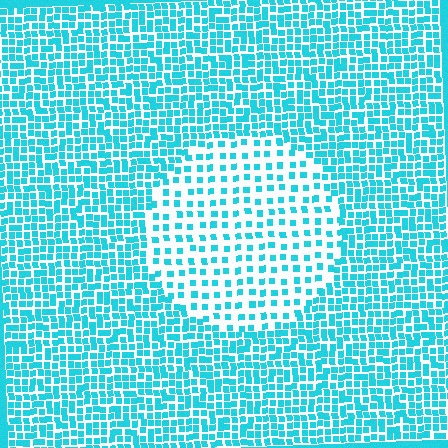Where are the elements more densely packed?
The elements are more densely packed outside the circle boundary.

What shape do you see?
I see a circle.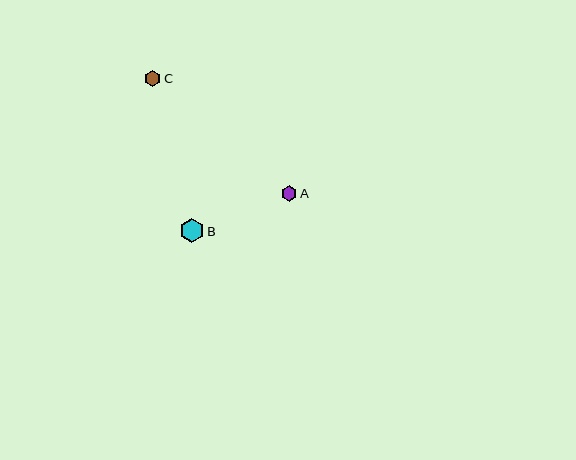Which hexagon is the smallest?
Hexagon A is the smallest with a size of approximately 15 pixels.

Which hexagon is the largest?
Hexagon B is the largest with a size of approximately 25 pixels.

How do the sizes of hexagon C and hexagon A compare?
Hexagon C and hexagon A are approximately the same size.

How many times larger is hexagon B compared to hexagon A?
Hexagon B is approximately 1.6 times the size of hexagon A.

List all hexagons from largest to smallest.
From largest to smallest: B, C, A.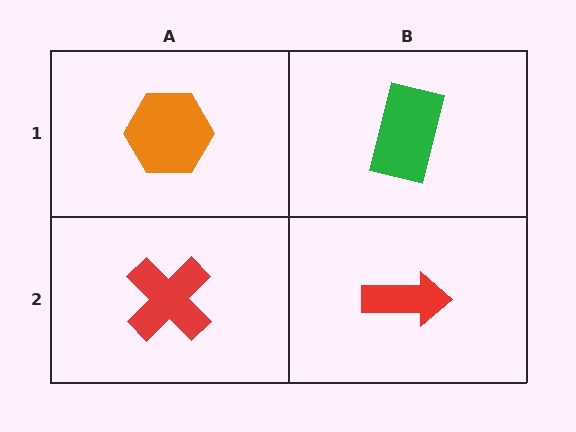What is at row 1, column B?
A green rectangle.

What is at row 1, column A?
An orange hexagon.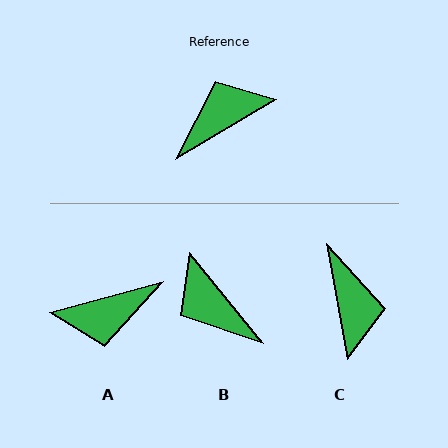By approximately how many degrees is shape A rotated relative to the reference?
Approximately 165 degrees counter-clockwise.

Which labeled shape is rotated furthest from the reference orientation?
A, about 165 degrees away.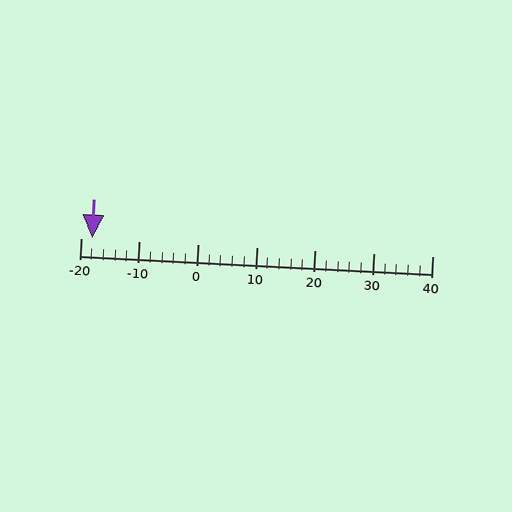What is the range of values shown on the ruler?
The ruler shows values from -20 to 40.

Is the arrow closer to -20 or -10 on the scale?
The arrow is closer to -20.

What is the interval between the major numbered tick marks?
The major tick marks are spaced 10 units apart.